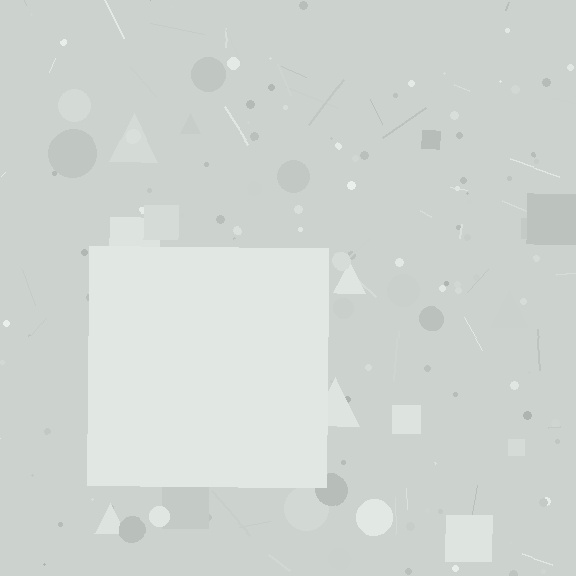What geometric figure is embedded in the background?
A square is embedded in the background.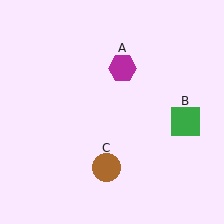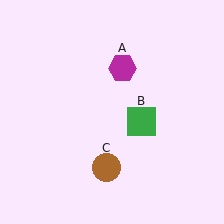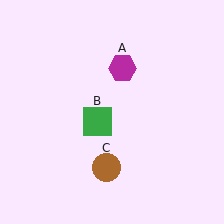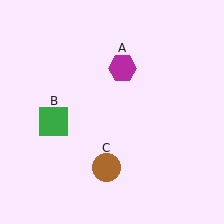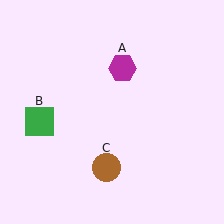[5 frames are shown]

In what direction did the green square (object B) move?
The green square (object B) moved left.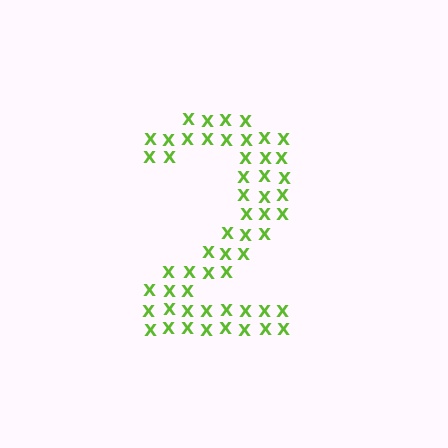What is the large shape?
The large shape is the digit 2.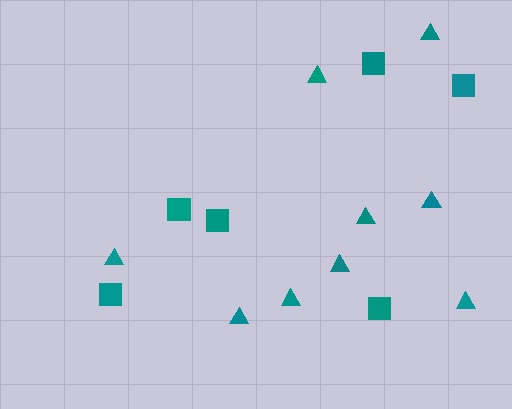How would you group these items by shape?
There are 2 groups: one group of squares (6) and one group of triangles (9).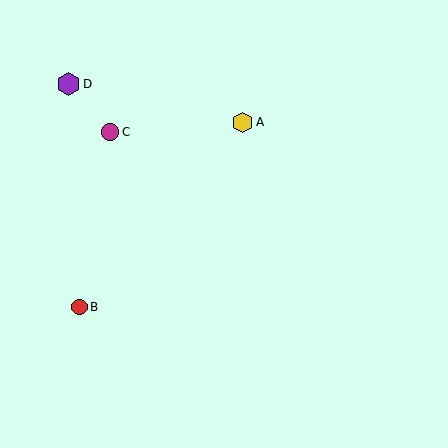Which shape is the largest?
The purple hexagon (labeled D) is the largest.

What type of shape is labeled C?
Shape C is a magenta circle.